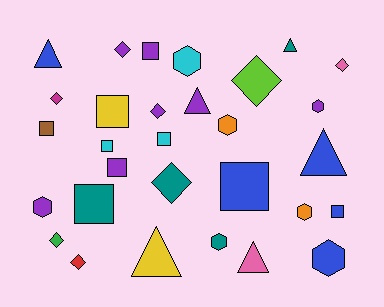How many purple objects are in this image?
There are 7 purple objects.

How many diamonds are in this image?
There are 8 diamonds.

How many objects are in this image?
There are 30 objects.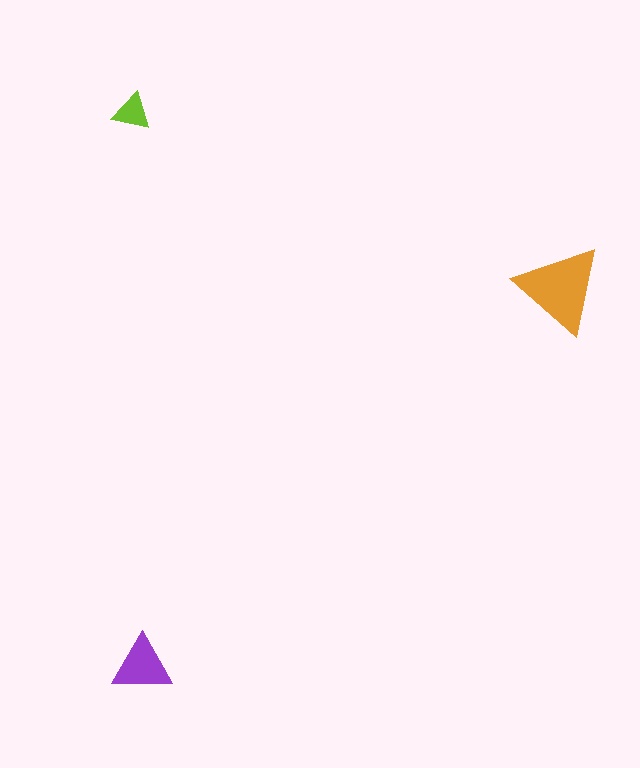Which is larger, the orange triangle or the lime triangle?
The orange one.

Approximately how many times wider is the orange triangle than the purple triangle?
About 1.5 times wider.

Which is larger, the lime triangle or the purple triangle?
The purple one.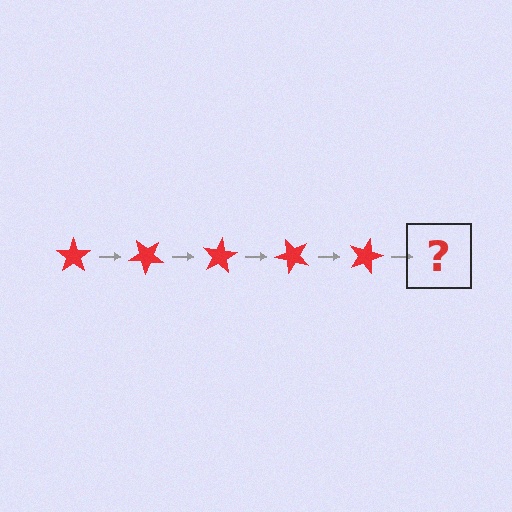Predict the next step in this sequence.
The next step is a red star rotated 200 degrees.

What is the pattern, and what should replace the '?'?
The pattern is that the star rotates 40 degrees each step. The '?' should be a red star rotated 200 degrees.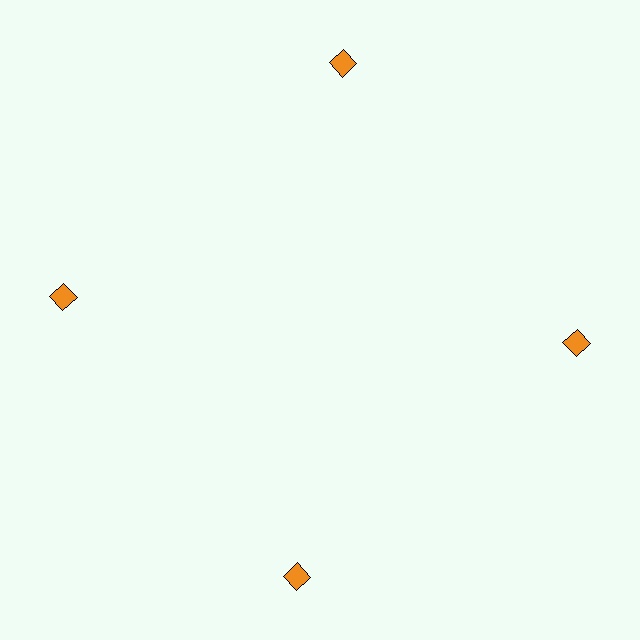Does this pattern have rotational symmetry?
Yes, this pattern has 4-fold rotational symmetry. It looks the same after rotating 90 degrees around the center.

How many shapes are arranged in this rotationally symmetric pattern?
There are 4 shapes, arranged in 4 groups of 1.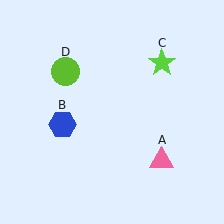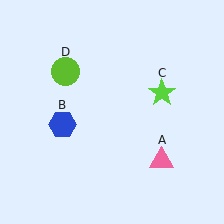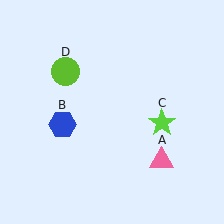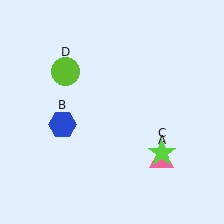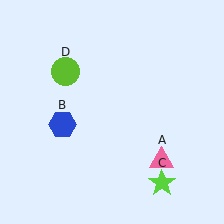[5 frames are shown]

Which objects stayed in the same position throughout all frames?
Pink triangle (object A) and blue hexagon (object B) and lime circle (object D) remained stationary.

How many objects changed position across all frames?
1 object changed position: lime star (object C).